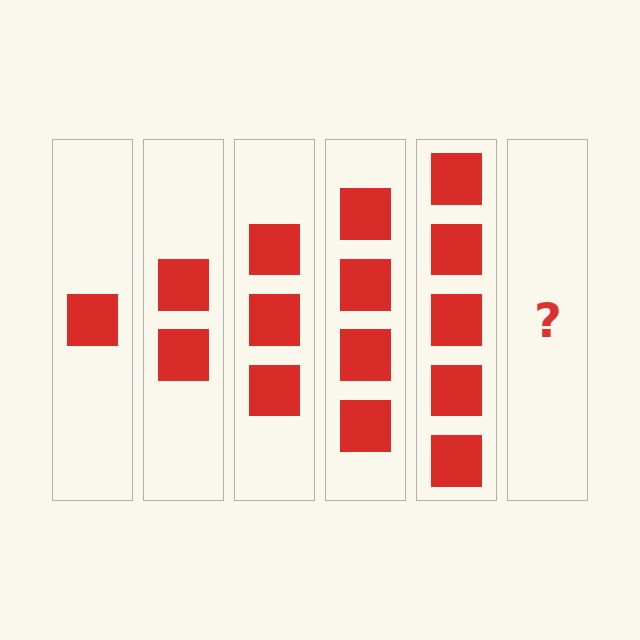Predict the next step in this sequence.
The next step is 6 squares.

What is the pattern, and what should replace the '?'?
The pattern is that each step adds one more square. The '?' should be 6 squares.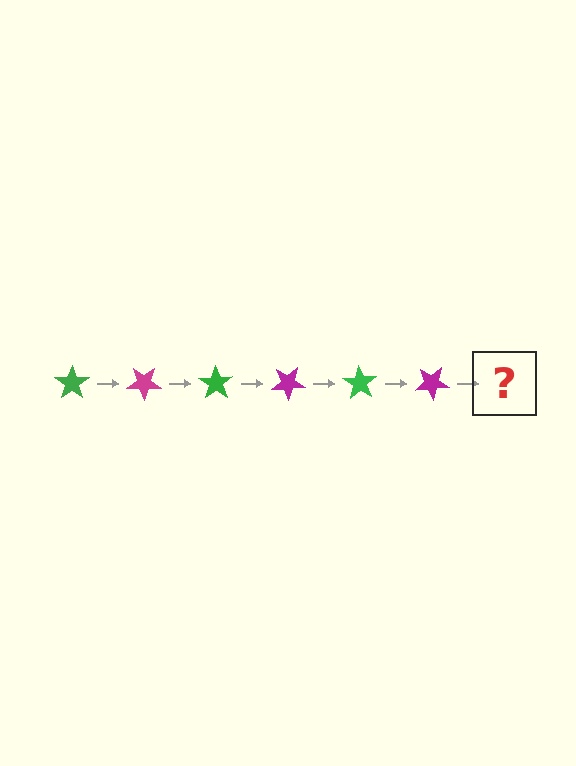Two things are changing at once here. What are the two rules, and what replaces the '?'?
The two rules are that it rotates 35 degrees each step and the color cycles through green and magenta. The '?' should be a green star, rotated 210 degrees from the start.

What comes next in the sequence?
The next element should be a green star, rotated 210 degrees from the start.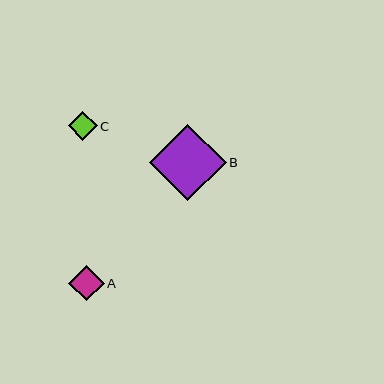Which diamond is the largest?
Diamond B is the largest with a size of approximately 76 pixels.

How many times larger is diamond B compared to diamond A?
Diamond B is approximately 2.1 times the size of diamond A.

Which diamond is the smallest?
Diamond C is the smallest with a size of approximately 29 pixels.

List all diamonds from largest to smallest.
From largest to smallest: B, A, C.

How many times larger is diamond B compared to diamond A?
Diamond B is approximately 2.1 times the size of diamond A.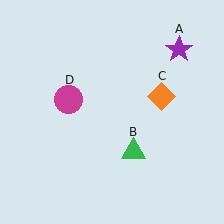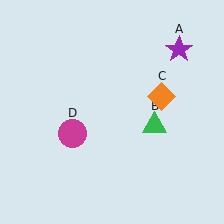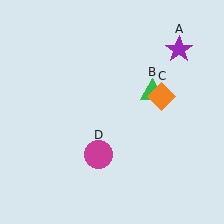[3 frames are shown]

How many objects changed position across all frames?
2 objects changed position: green triangle (object B), magenta circle (object D).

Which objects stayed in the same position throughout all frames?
Purple star (object A) and orange diamond (object C) remained stationary.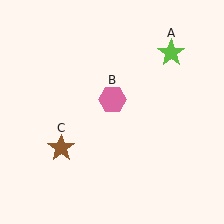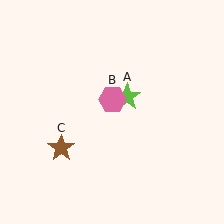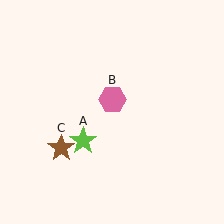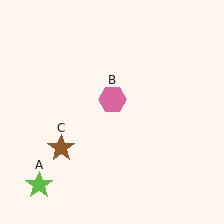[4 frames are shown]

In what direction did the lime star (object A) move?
The lime star (object A) moved down and to the left.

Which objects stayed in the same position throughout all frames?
Pink hexagon (object B) and brown star (object C) remained stationary.